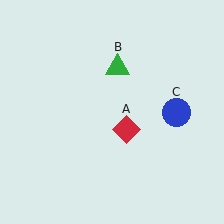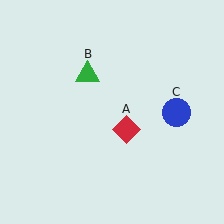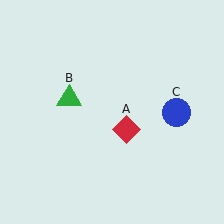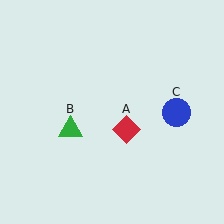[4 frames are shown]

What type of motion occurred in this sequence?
The green triangle (object B) rotated counterclockwise around the center of the scene.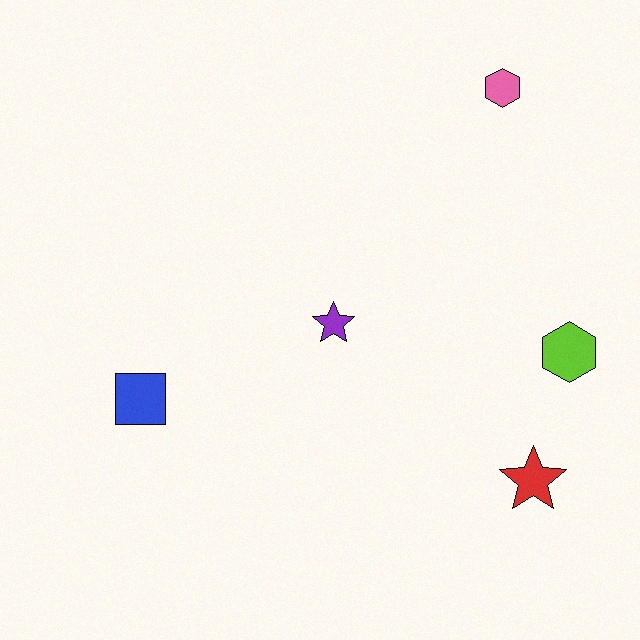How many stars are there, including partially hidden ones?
There are 2 stars.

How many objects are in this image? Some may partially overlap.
There are 5 objects.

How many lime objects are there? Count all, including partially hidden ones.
There is 1 lime object.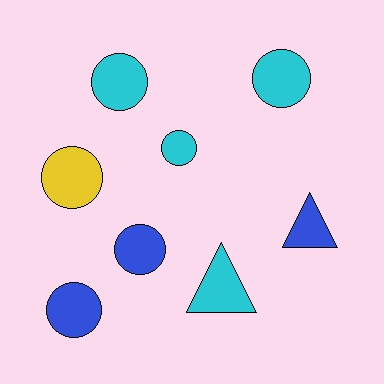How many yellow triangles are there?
There are no yellow triangles.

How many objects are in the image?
There are 8 objects.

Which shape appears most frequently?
Circle, with 6 objects.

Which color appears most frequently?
Cyan, with 4 objects.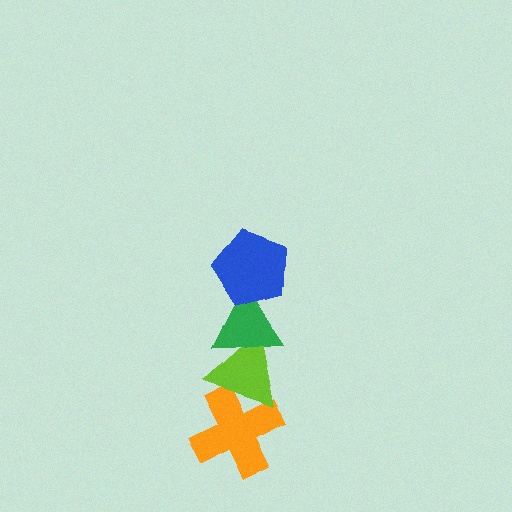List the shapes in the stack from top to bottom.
From top to bottom: the blue pentagon, the green triangle, the lime triangle, the orange cross.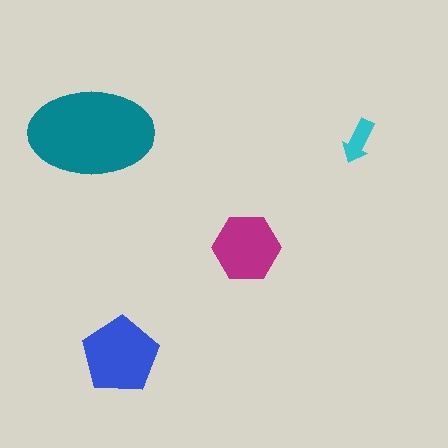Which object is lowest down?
The blue pentagon is bottommost.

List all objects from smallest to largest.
The cyan arrow, the magenta hexagon, the blue pentagon, the teal ellipse.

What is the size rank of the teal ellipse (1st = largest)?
1st.